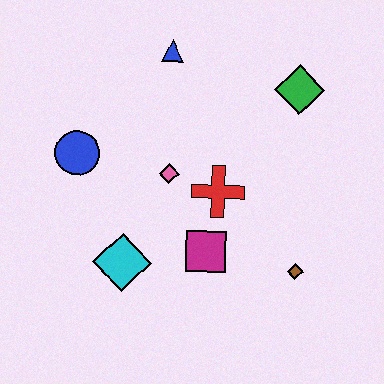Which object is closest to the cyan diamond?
The magenta square is closest to the cyan diamond.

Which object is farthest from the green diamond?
The cyan diamond is farthest from the green diamond.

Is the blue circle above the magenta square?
Yes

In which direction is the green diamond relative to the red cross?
The green diamond is above the red cross.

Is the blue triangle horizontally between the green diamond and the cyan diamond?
Yes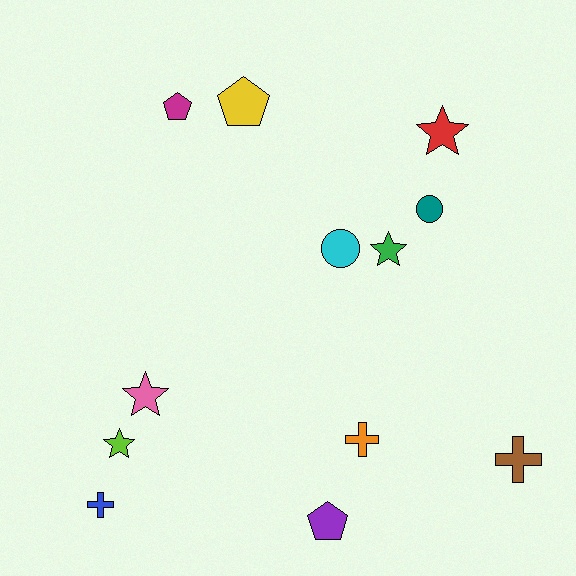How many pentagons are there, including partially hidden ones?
There are 3 pentagons.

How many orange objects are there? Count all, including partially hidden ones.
There is 1 orange object.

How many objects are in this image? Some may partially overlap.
There are 12 objects.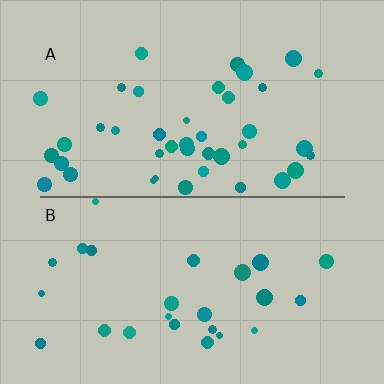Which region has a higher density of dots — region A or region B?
A (the top).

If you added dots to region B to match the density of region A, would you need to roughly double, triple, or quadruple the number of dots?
Approximately double.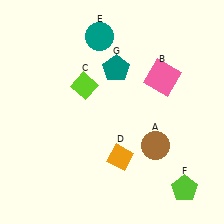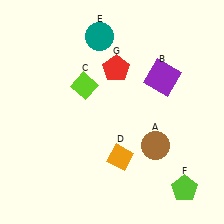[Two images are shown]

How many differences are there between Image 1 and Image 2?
There are 2 differences between the two images.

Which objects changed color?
B changed from pink to purple. G changed from teal to red.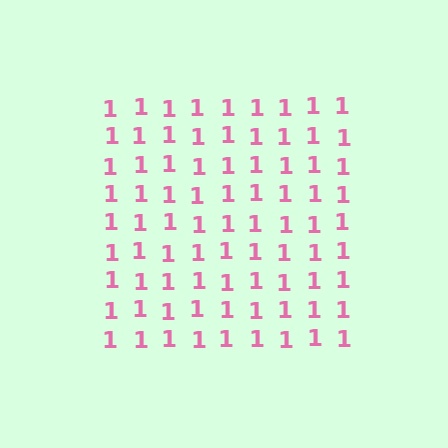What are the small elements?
The small elements are digit 1's.